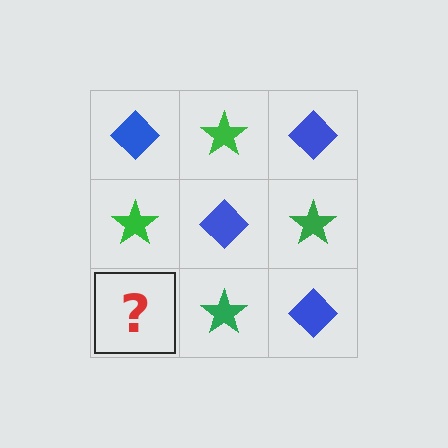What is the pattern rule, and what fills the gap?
The rule is that it alternates blue diamond and green star in a checkerboard pattern. The gap should be filled with a blue diamond.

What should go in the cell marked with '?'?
The missing cell should contain a blue diamond.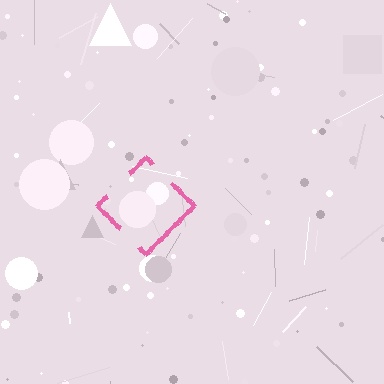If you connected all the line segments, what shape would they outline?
They would outline a diamond.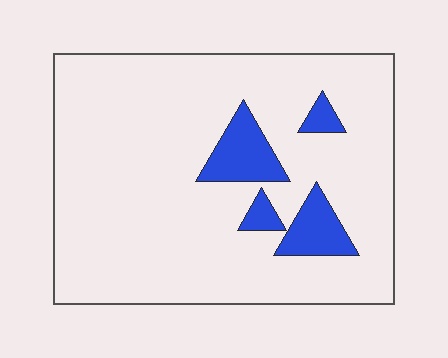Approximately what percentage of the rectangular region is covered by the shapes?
Approximately 10%.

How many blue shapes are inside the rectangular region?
4.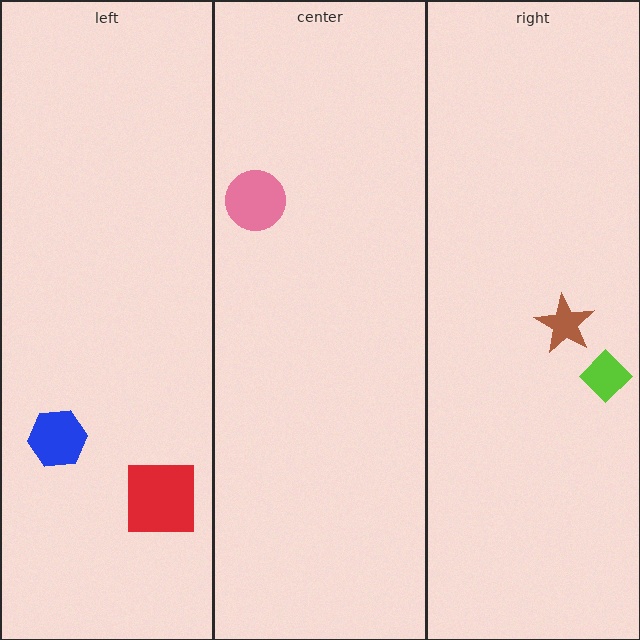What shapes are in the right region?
The brown star, the lime diamond.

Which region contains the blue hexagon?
The left region.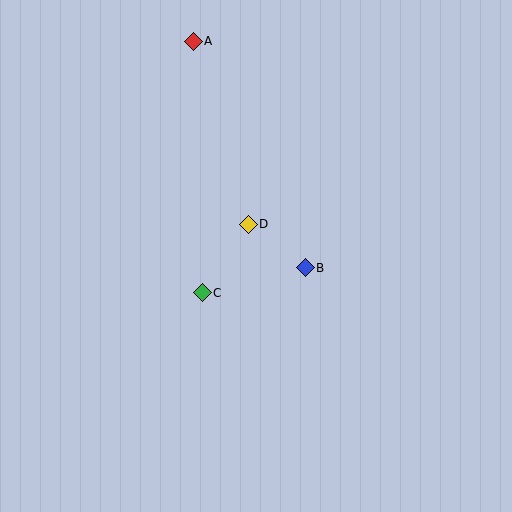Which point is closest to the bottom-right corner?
Point B is closest to the bottom-right corner.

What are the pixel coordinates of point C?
Point C is at (202, 293).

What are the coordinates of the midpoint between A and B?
The midpoint between A and B is at (249, 154).